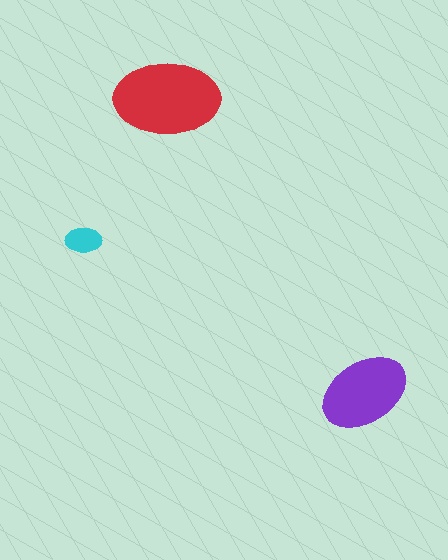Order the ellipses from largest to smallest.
the red one, the purple one, the cyan one.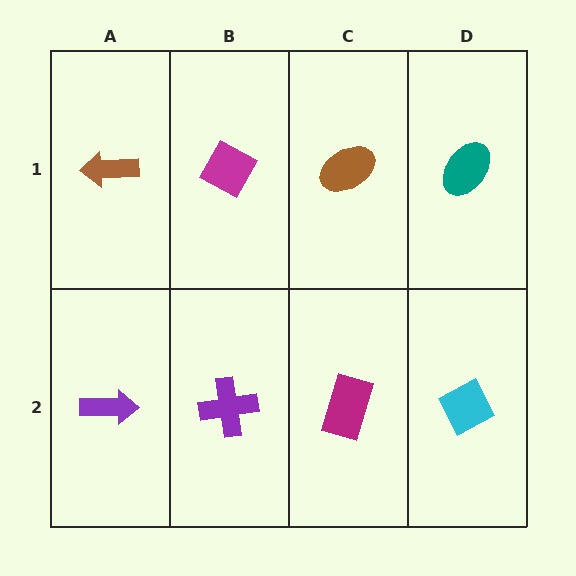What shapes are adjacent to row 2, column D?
A teal ellipse (row 1, column D), a magenta rectangle (row 2, column C).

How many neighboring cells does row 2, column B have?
3.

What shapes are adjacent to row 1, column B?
A purple cross (row 2, column B), a brown arrow (row 1, column A), a brown ellipse (row 1, column C).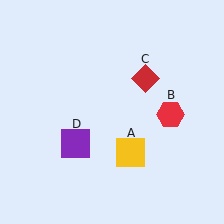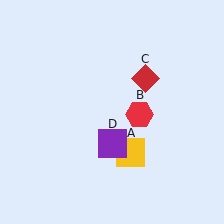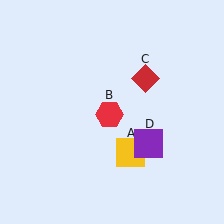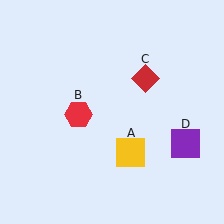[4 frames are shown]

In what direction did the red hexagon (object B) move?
The red hexagon (object B) moved left.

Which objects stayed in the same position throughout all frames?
Yellow square (object A) and red diamond (object C) remained stationary.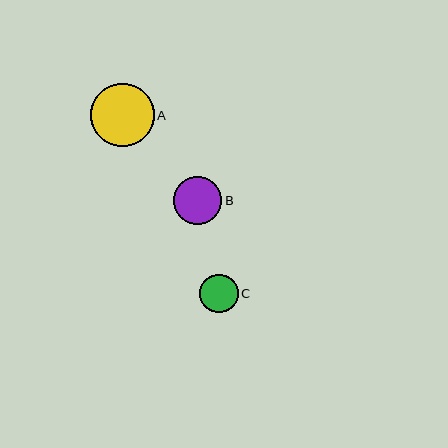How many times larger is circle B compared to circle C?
Circle B is approximately 1.3 times the size of circle C.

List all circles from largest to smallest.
From largest to smallest: A, B, C.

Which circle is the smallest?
Circle C is the smallest with a size of approximately 38 pixels.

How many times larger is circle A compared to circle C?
Circle A is approximately 1.7 times the size of circle C.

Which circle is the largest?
Circle A is the largest with a size of approximately 64 pixels.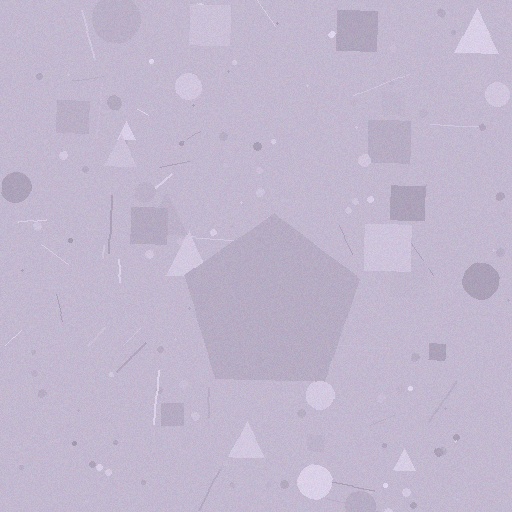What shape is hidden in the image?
A pentagon is hidden in the image.